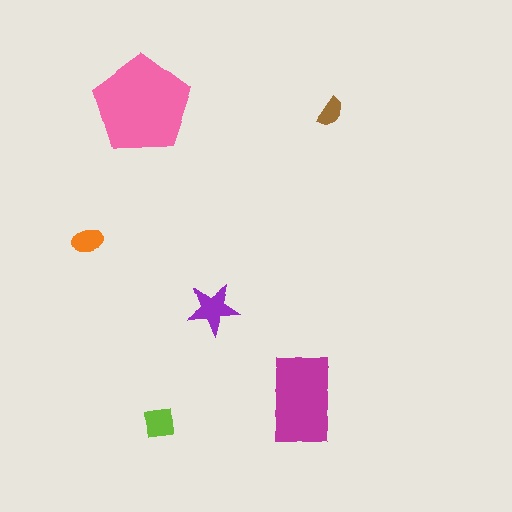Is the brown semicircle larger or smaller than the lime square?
Smaller.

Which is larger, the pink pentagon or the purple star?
The pink pentagon.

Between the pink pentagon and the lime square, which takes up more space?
The pink pentagon.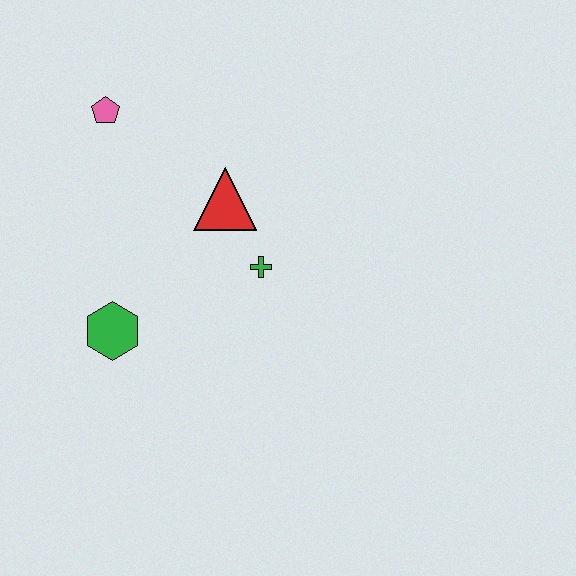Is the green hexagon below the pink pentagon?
Yes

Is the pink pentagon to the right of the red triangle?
No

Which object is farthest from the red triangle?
The green hexagon is farthest from the red triangle.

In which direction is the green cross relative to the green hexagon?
The green cross is to the right of the green hexagon.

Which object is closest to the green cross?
The red triangle is closest to the green cross.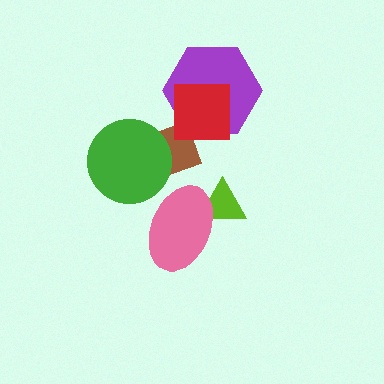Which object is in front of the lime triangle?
The pink ellipse is in front of the lime triangle.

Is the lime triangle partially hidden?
Yes, it is partially covered by another shape.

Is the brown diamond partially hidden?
Yes, it is partially covered by another shape.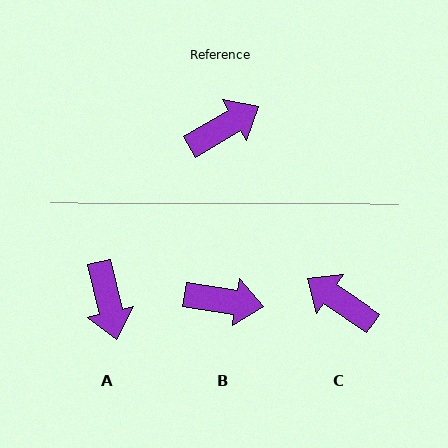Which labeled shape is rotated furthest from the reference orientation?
C, about 115 degrees away.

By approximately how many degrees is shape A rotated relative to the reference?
Approximately 108 degrees clockwise.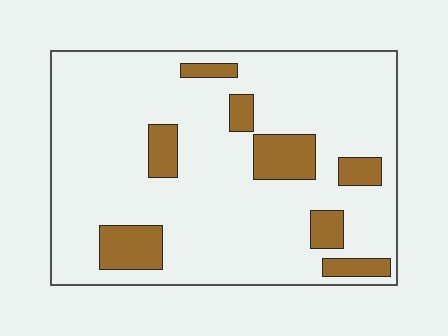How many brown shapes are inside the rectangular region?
8.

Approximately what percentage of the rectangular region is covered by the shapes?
Approximately 15%.